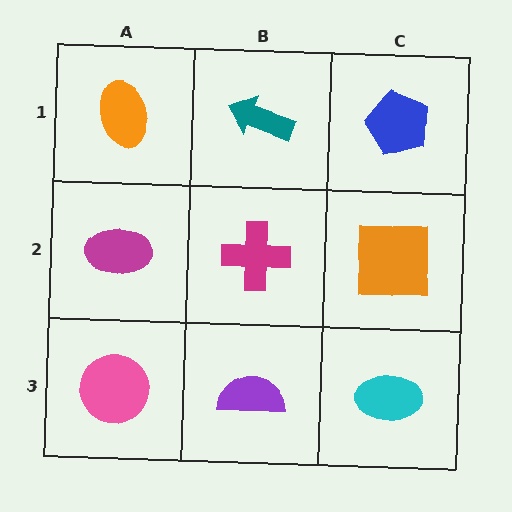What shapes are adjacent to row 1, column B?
A magenta cross (row 2, column B), an orange ellipse (row 1, column A), a blue pentagon (row 1, column C).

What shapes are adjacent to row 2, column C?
A blue pentagon (row 1, column C), a cyan ellipse (row 3, column C), a magenta cross (row 2, column B).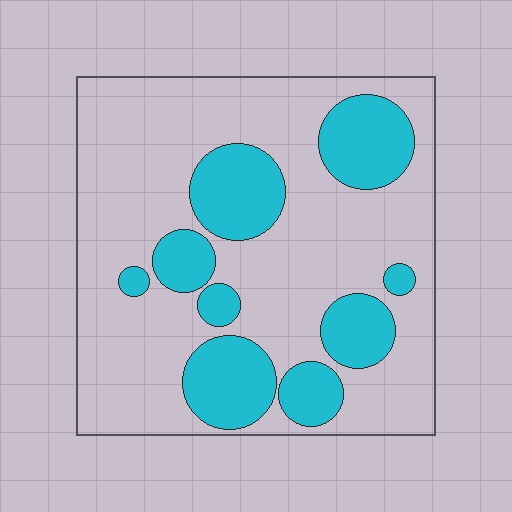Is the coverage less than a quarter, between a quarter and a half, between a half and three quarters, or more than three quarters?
Between a quarter and a half.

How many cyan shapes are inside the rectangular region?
9.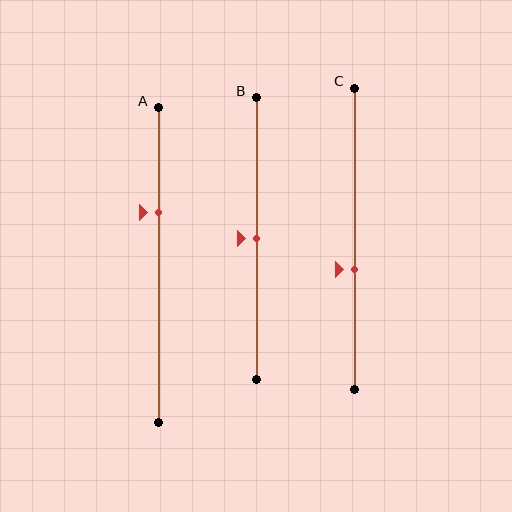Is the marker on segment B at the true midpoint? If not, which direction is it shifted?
Yes, the marker on segment B is at the true midpoint.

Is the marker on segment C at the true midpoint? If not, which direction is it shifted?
No, the marker on segment C is shifted downward by about 10% of the segment length.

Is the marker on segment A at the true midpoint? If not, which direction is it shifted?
No, the marker on segment A is shifted upward by about 17% of the segment length.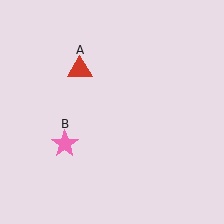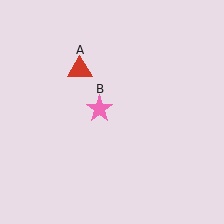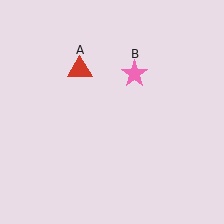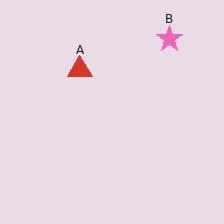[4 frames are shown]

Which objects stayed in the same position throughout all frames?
Red triangle (object A) remained stationary.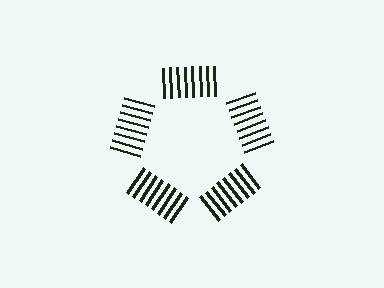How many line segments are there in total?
40 — 8 along each of the 5 edges.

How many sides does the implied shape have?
5 sides — the line-ends trace a pentagon.